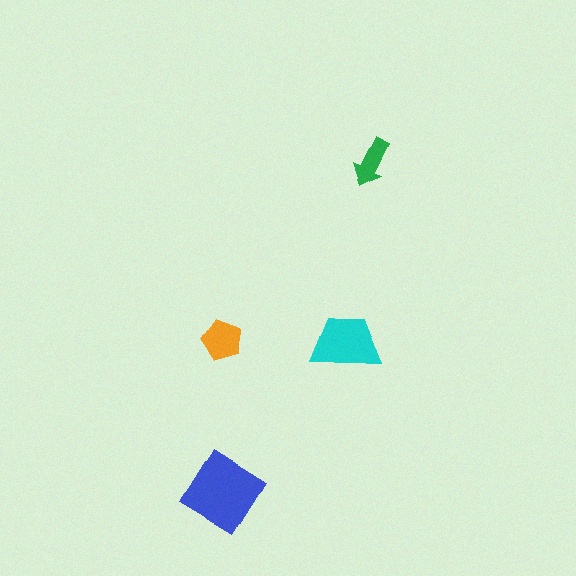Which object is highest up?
The green arrow is topmost.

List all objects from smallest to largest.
The green arrow, the orange pentagon, the cyan trapezoid, the blue diamond.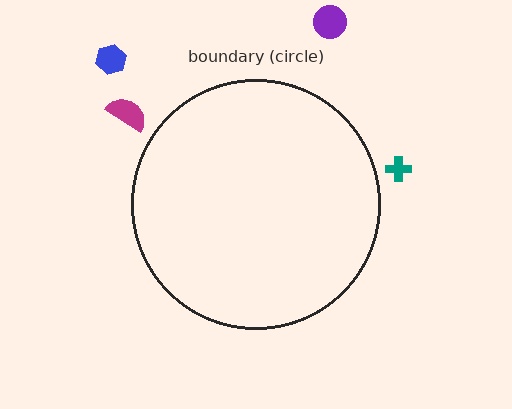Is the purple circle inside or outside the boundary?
Outside.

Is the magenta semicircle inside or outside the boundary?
Outside.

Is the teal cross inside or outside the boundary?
Outside.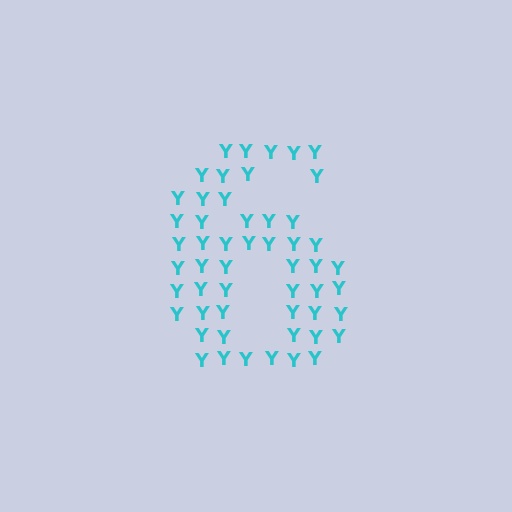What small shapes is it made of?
It is made of small letter Y's.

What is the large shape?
The large shape is the digit 6.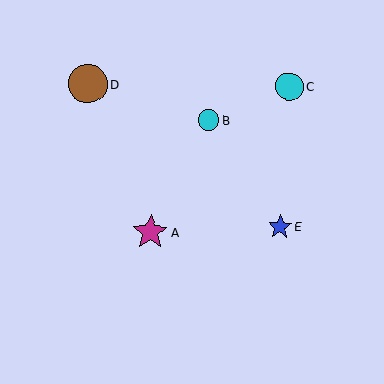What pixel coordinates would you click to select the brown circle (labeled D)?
Click at (87, 84) to select the brown circle D.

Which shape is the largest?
The brown circle (labeled D) is the largest.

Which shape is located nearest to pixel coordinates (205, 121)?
The cyan circle (labeled B) at (209, 120) is nearest to that location.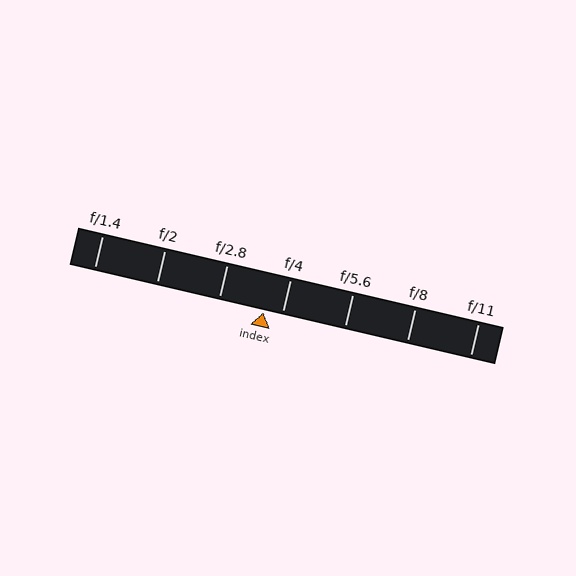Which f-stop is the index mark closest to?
The index mark is closest to f/4.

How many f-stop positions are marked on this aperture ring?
There are 7 f-stop positions marked.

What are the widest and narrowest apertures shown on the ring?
The widest aperture shown is f/1.4 and the narrowest is f/11.